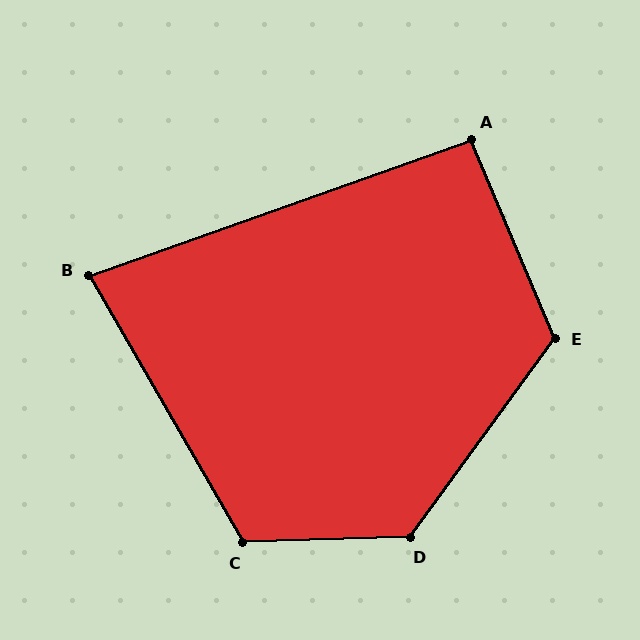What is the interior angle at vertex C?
Approximately 118 degrees (obtuse).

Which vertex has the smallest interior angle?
B, at approximately 80 degrees.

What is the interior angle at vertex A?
Approximately 93 degrees (approximately right).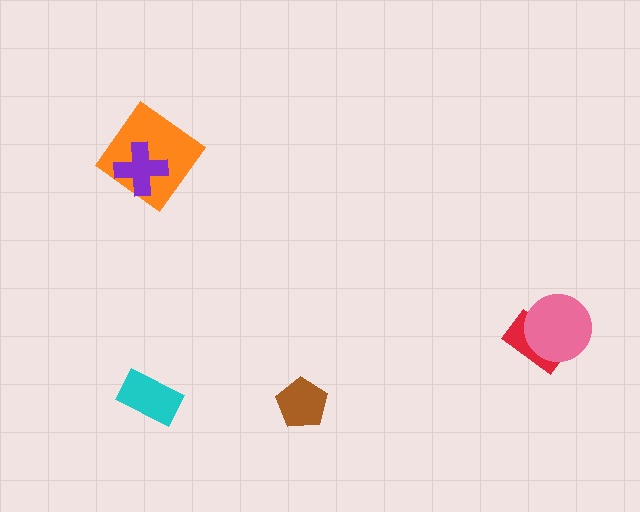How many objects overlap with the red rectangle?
1 object overlaps with the red rectangle.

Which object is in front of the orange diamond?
The purple cross is in front of the orange diamond.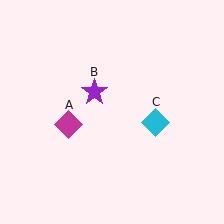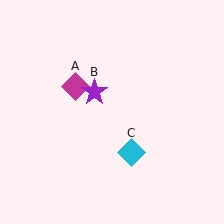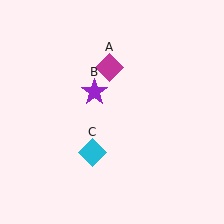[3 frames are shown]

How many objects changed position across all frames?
2 objects changed position: magenta diamond (object A), cyan diamond (object C).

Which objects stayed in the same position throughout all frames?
Purple star (object B) remained stationary.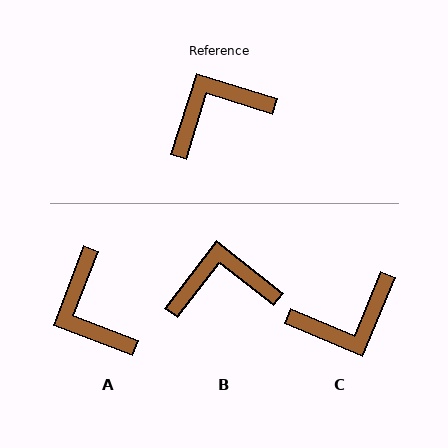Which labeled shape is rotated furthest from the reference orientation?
C, about 175 degrees away.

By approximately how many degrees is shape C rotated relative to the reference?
Approximately 175 degrees counter-clockwise.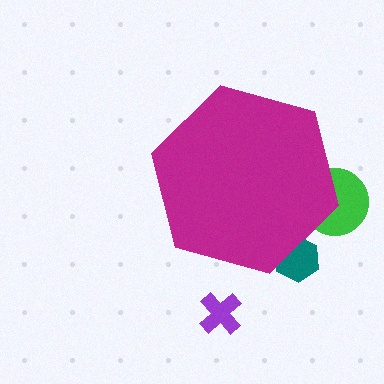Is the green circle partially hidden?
Yes, the green circle is partially hidden behind the magenta hexagon.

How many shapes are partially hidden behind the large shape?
2 shapes are partially hidden.